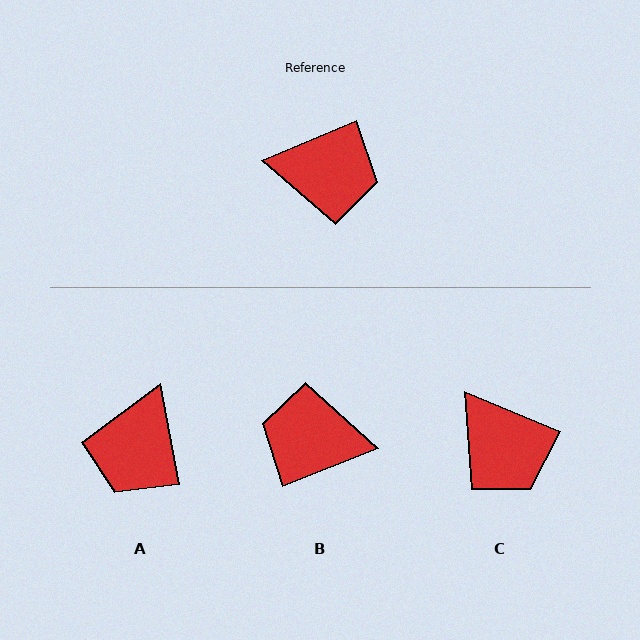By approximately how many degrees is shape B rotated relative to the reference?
Approximately 179 degrees counter-clockwise.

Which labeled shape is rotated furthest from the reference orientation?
B, about 179 degrees away.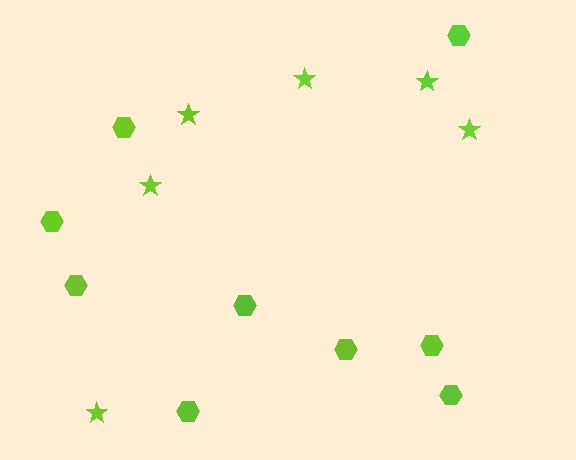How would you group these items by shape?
There are 2 groups: one group of hexagons (9) and one group of stars (6).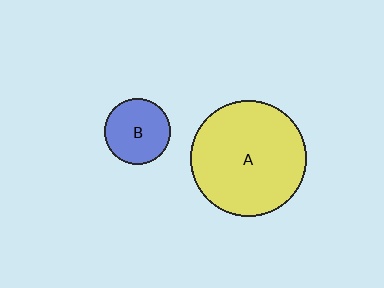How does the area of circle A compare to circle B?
Approximately 3.1 times.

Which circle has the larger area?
Circle A (yellow).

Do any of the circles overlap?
No, none of the circles overlap.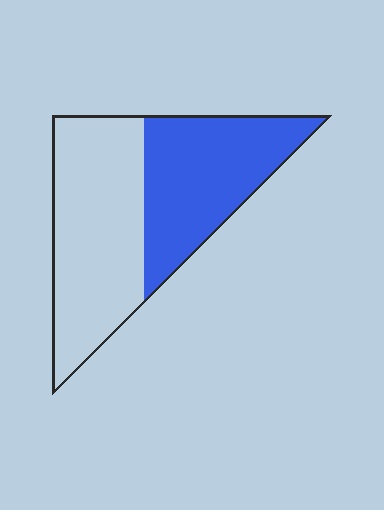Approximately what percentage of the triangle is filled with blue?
Approximately 45%.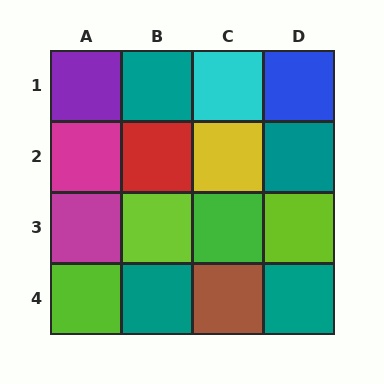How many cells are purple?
1 cell is purple.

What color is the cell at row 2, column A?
Magenta.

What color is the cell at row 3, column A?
Magenta.